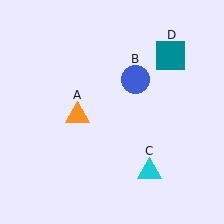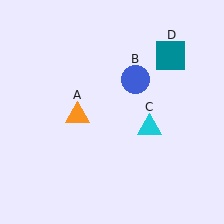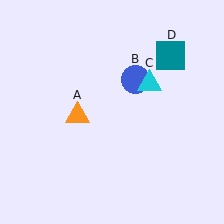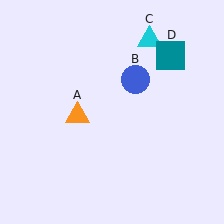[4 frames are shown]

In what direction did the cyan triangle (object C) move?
The cyan triangle (object C) moved up.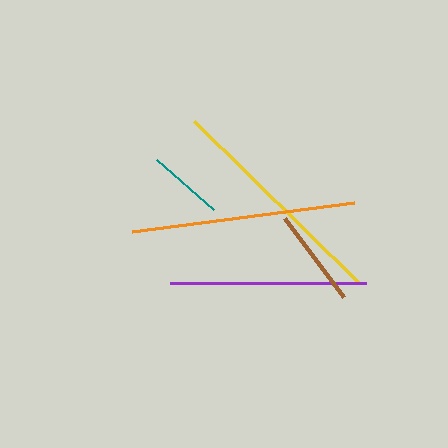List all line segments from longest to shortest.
From longest to shortest: yellow, orange, purple, brown, teal.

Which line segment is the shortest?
The teal line is the shortest at approximately 75 pixels.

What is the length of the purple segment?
The purple segment is approximately 196 pixels long.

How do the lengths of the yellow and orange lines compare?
The yellow and orange lines are approximately the same length.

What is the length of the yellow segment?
The yellow segment is approximately 232 pixels long.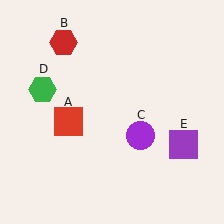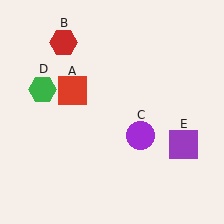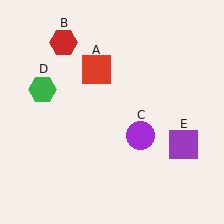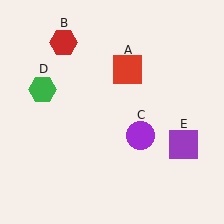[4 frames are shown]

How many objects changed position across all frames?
1 object changed position: red square (object A).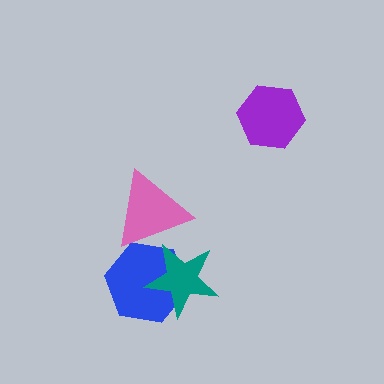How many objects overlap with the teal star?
2 objects overlap with the teal star.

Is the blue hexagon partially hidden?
Yes, it is partially covered by another shape.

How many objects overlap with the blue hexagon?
2 objects overlap with the blue hexagon.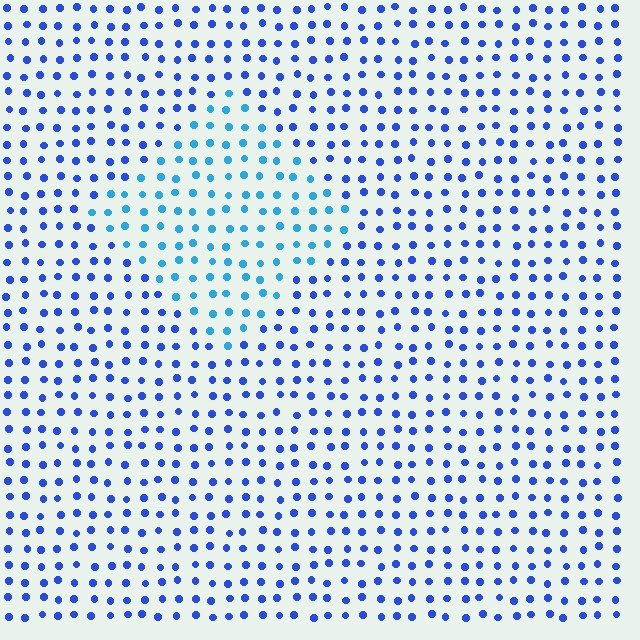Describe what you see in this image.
The image is filled with small blue elements in a uniform arrangement. A diamond-shaped region is visible where the elements are tinted to a slightly different hue, forming a subtle color boundary.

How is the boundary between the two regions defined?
The boundary is defined purely by a slight shift in hue (about 31 degrees). Spacing, size, and orientation are identical on both sides.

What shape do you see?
I see a diamond.